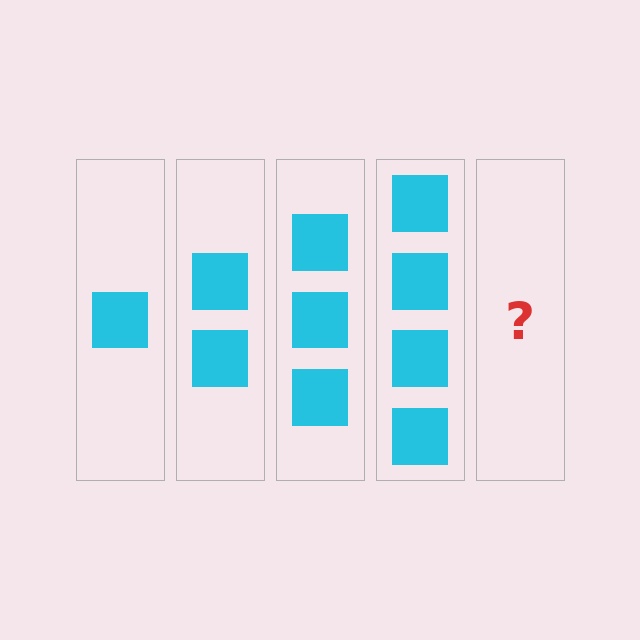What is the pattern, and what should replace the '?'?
The pattern is that each step adds one more square. The '?' should be 5 squares.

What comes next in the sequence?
The next element should be 5 squares.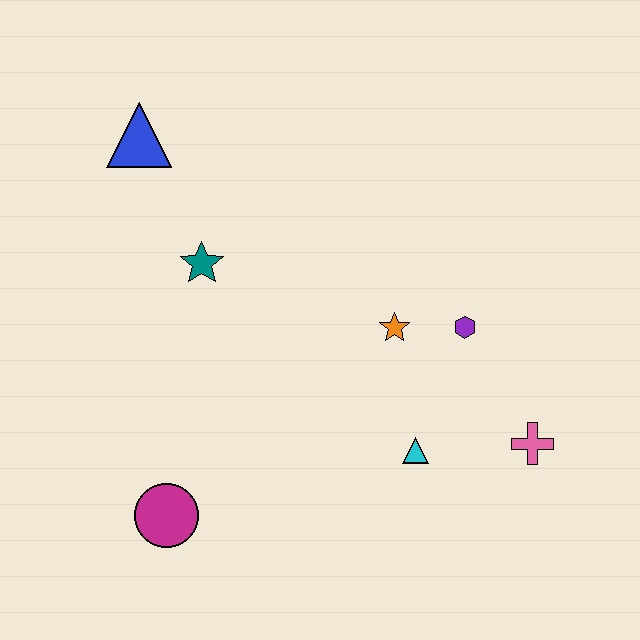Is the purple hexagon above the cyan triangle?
Yes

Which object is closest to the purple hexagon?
The orange star is closest to the purple hexagon.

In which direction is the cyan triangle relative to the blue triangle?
The cyan triangle is below the blue triangle.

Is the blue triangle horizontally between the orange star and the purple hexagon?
No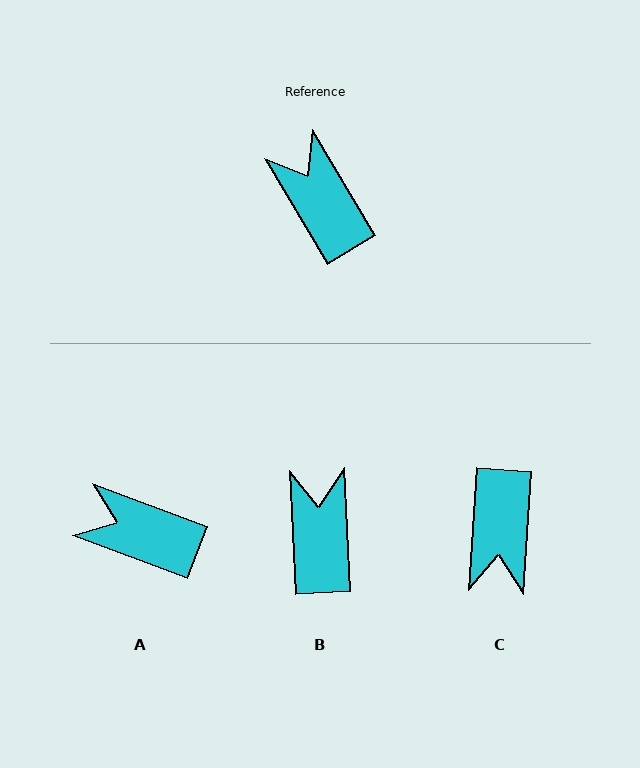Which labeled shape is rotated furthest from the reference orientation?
C, about 145 degrees away.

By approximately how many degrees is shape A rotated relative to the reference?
Approximately 38 degrees counter-clockwise.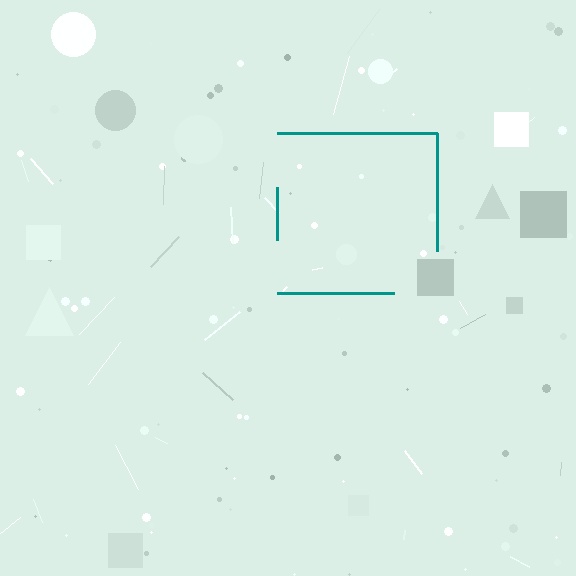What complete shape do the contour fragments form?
The contour fragments form a square.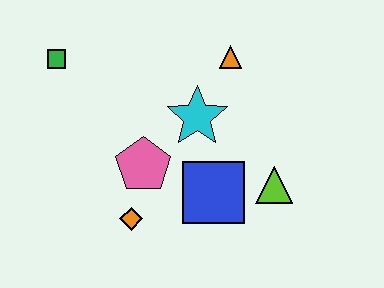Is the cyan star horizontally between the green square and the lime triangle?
Yes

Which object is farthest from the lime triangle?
The green square is farthest from the lime triangle.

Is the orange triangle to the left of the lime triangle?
Yes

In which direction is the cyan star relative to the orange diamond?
The cyan star is above the orange diamond.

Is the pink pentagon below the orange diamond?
No